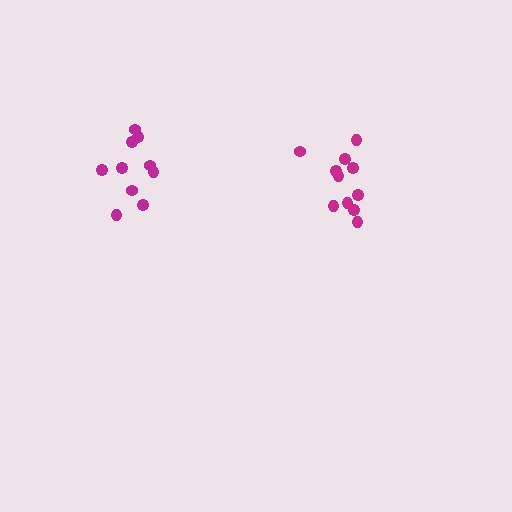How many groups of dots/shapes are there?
There are 2 groups.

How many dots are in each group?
Group 1: 11 dots, Group 2: 10 dots (21 total).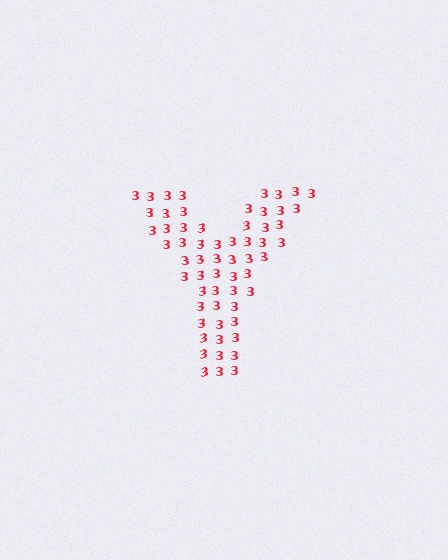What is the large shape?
The large shape is the letter Y.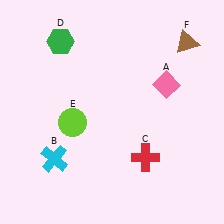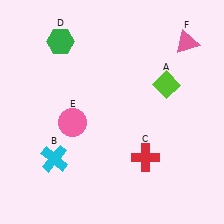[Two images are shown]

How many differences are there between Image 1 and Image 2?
There are 3 differences between the two images.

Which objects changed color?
A changed from pink to lime. E changed from lime to pink. F changed from brown to pink.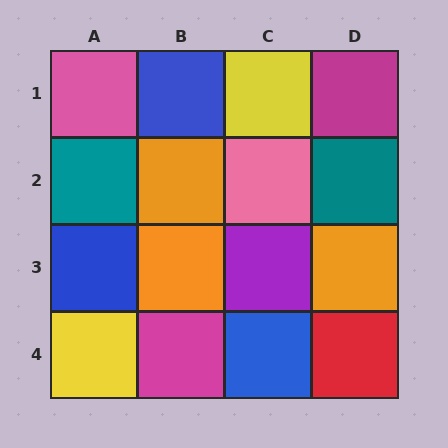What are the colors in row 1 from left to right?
Pink, blue, yellow, magenta.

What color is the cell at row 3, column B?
Orange.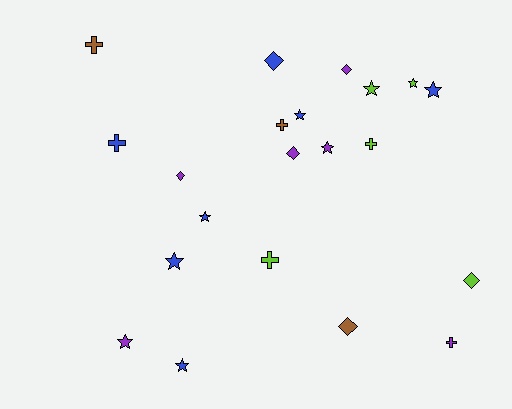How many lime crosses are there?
There are 2 lime crosses.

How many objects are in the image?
There are 21 objects.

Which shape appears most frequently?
Star, with 9 objects.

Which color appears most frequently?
Blue, with 7 objects.